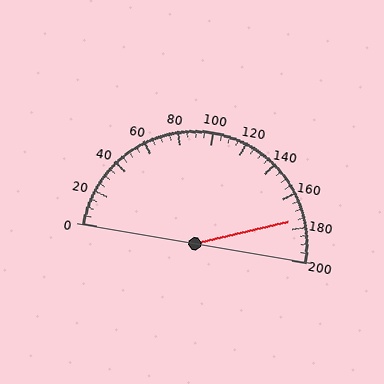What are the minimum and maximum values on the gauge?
The gauge ranges from 0 to 200.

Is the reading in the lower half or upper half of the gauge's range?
The reading is in the upper half of the range (0 to 200).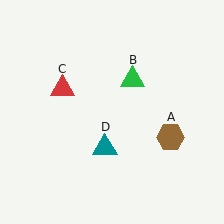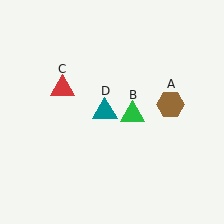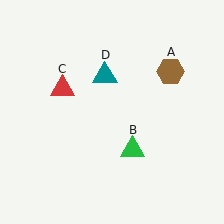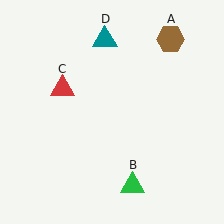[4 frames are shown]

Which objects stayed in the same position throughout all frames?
Red triangle (object C) remained stationary.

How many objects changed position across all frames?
3 objects changed position: brown hexagon (object A), green triangle (object B), teal triangle (object D).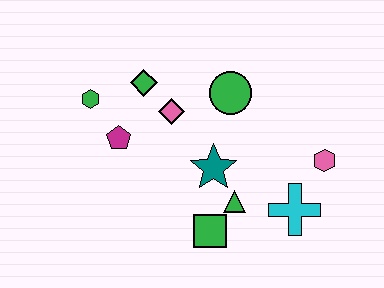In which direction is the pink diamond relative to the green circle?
The pink diamond is to the left of the green circle.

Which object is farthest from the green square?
The green hexagon is farthest from the green square.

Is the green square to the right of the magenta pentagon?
Yes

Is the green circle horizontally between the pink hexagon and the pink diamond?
Yes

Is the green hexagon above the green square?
Yes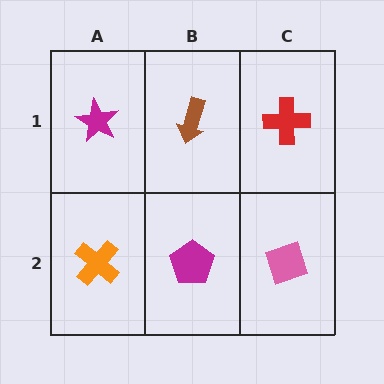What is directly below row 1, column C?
A pink diamond.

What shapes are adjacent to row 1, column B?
A magenta pentagon (row 2, column B), a magenta star (row 1, column A), a red cross (row 1, column C).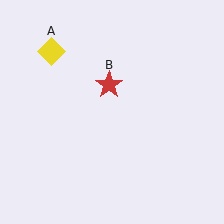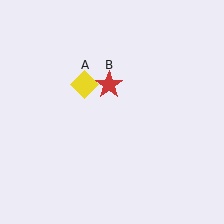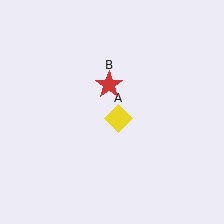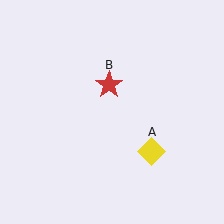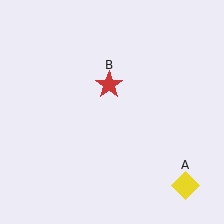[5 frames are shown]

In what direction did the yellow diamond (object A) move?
The yellow diamond (object A) moved down and to the right.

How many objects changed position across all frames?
1 object changed position: yellow diamond (object A).